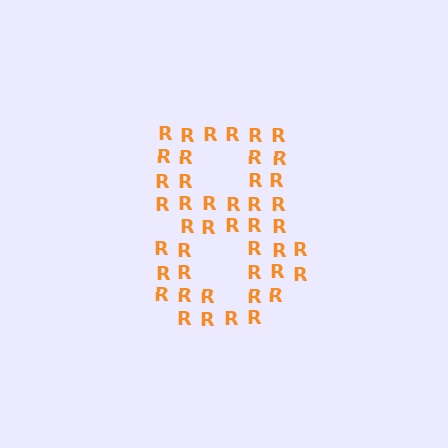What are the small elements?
The small elements are letter R's.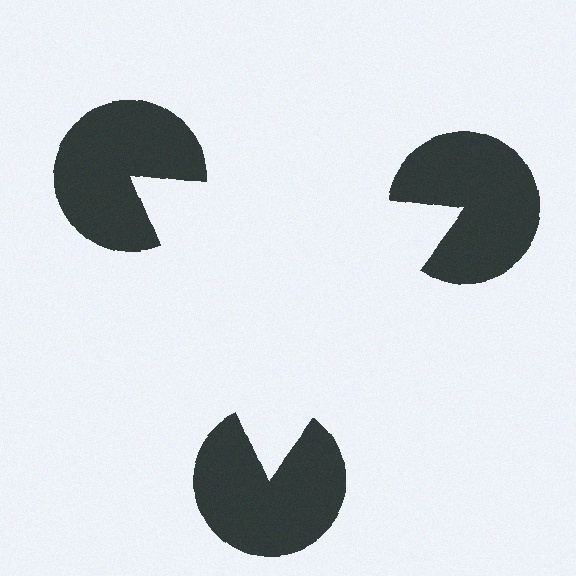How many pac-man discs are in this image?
There are 3 — one at each vertex of the illusory triangle.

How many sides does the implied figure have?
3 sides.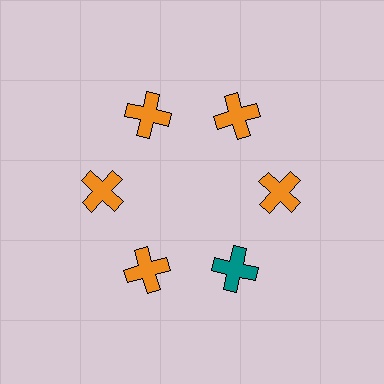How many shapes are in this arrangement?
There are 6 shapes arranged in a ring pattern.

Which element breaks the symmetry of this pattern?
The teal cross at roughly the 5 o'clock position breaks the symmetry. All other shapes are orange crosses.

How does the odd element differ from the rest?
It has a different color: teal instead of orange.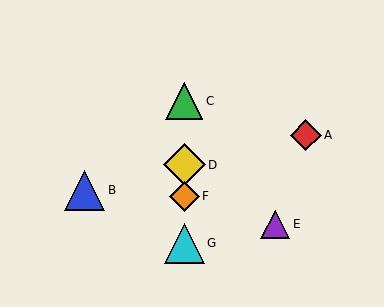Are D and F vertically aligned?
Yes, both are at x≈184.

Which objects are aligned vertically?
Objects C, D, F, G are aligned vertically.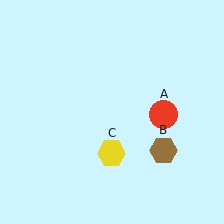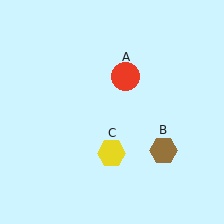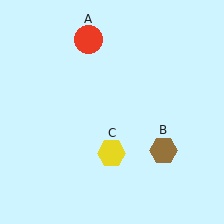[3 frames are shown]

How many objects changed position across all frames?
1 object changed position: red circle (object A).